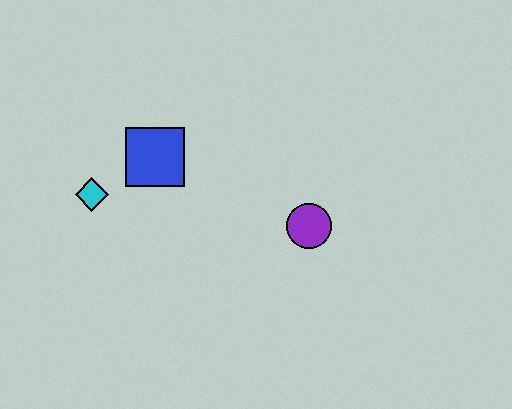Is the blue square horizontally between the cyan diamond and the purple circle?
Yes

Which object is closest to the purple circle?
The blue square is closest to the purple circle.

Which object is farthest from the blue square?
The purple circle is farthest from the blue square.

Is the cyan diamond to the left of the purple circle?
Yes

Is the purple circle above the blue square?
No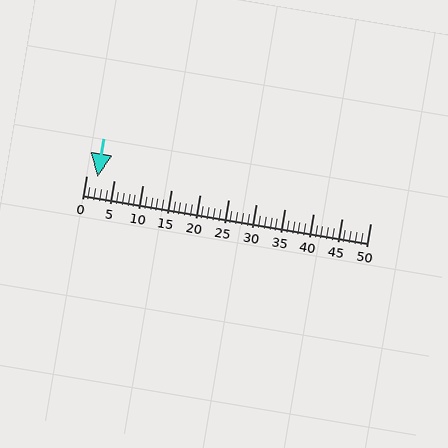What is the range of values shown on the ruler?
The ruler shows values from 0 to 50.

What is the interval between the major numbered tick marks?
The major tick marks are spaced 5 units apart.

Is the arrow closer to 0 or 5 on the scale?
The arrow is closer to 0.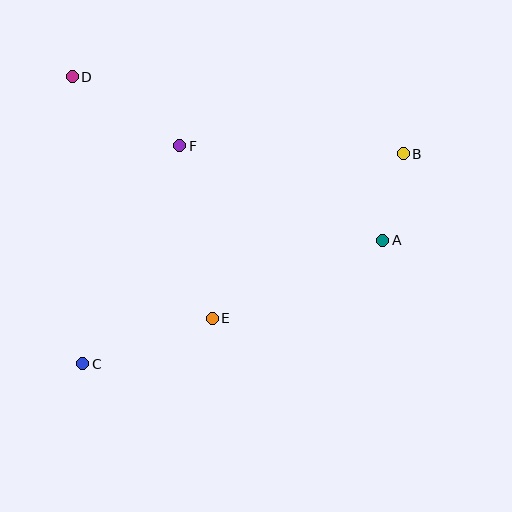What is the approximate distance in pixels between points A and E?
The distance between A and E is approximately 187 pixels.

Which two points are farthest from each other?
Points B and C are farthest from each other.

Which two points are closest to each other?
Points A and B are closest to each other.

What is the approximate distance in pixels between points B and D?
The distance between B and D is approximately 340 pixels.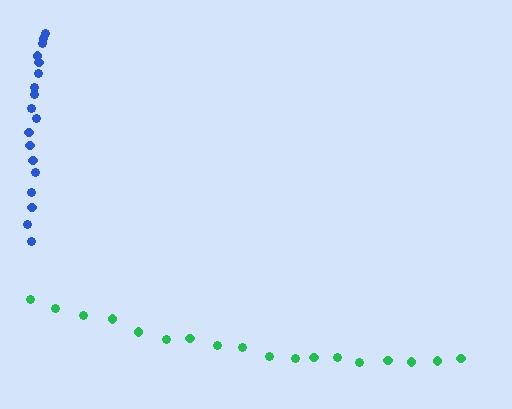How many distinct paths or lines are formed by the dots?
There are 2 distinct paths.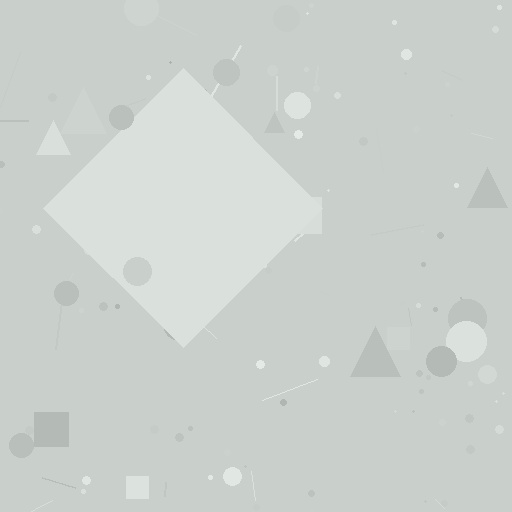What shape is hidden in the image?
A diamond is hidden in the image.